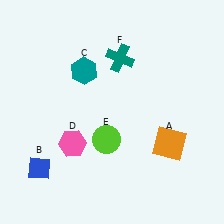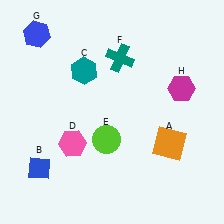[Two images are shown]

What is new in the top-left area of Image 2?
A blue hexagon (G) was added in the top-left area of Image 2.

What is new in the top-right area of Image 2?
A magenta hexagon (H) was added in the top-right area of Image 2.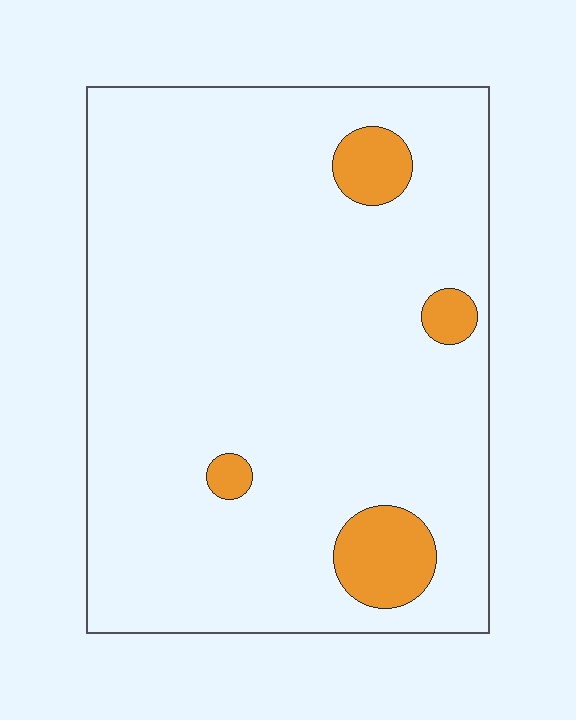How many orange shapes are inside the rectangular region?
4.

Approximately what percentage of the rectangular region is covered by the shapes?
Approximately 10%.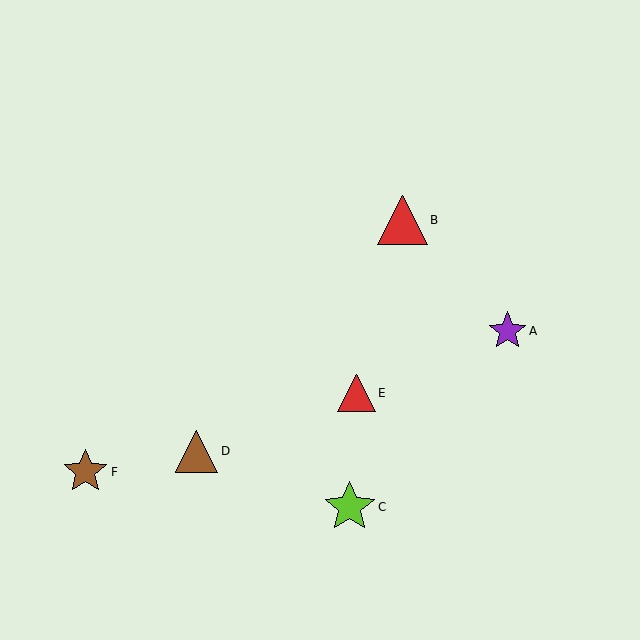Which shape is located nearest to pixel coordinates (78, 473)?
The brown star (labeled F) at (85, 472) is nearest to that location.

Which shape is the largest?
The lime star (labeled C) is the largest.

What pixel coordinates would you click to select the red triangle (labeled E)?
Click at (356, 393) to select the red triangle E.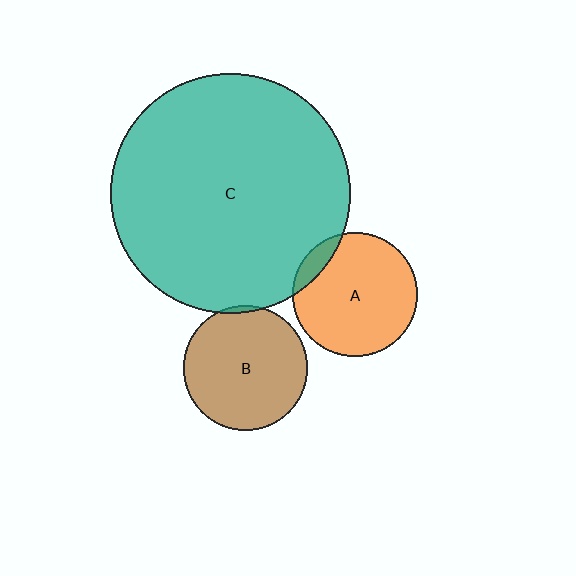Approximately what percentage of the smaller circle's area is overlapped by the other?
Approximately 10%.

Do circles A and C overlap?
Yes.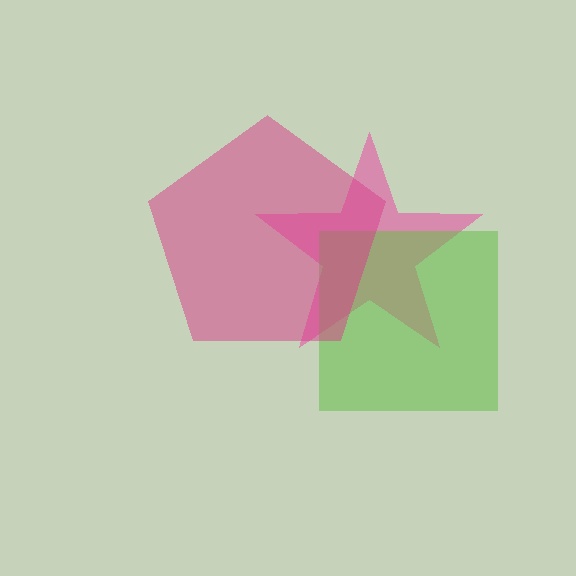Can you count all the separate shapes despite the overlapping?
Yes, there are 3 separate shapes.